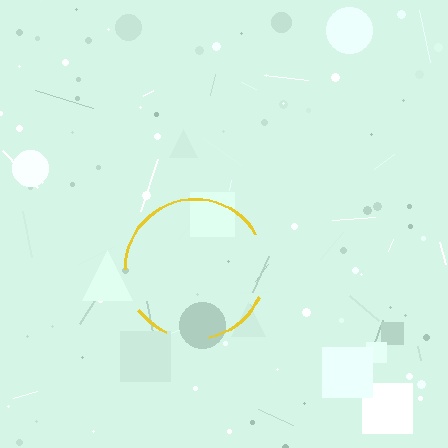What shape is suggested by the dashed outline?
The dashed outline suggests a circle.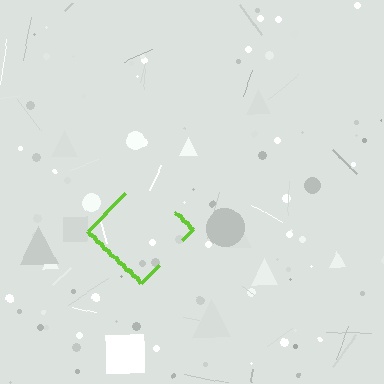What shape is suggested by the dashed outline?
The dashed outline suggests a diamond.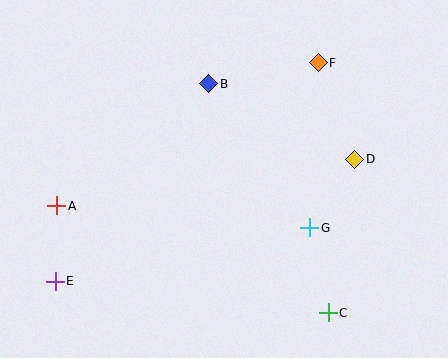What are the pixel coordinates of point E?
Point E is at (55, 281).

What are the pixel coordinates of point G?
Point G is at (310, 228).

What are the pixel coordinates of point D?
Point D is at (355, 159).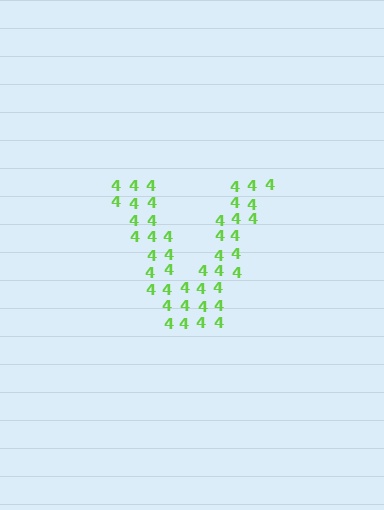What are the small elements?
The small elements are digit 4's.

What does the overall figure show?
The overall figure shows the letter V.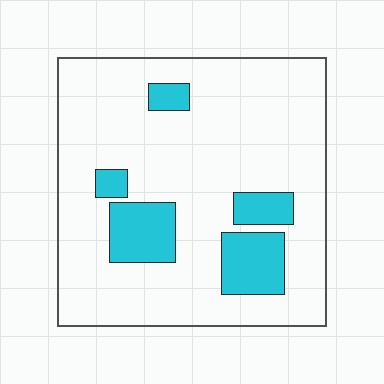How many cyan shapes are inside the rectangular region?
5.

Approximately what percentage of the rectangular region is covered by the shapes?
Approximately 15%.